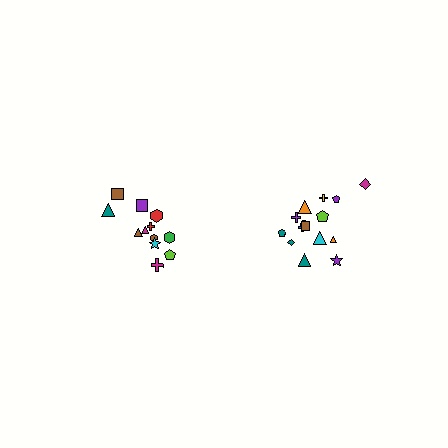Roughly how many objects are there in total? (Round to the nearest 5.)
Roughly 25 objects in total.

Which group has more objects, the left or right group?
The right group.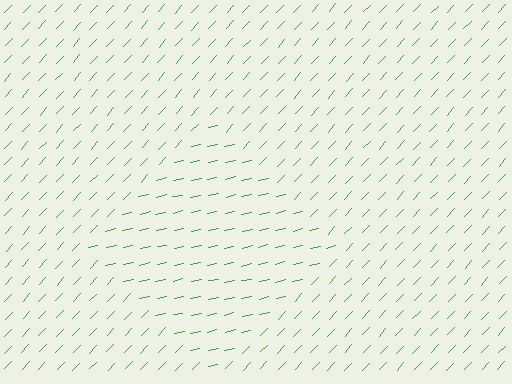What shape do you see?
I see a diamond.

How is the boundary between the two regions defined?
The boundary is defined purely by a change in line orientation (approximately 34 degrees difference). All lines are the same color and thickness.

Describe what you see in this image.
The image is filled with small green line segments. A diamond region in the image has lines oriented differently from the surrounding lines, creating a visible texture boundary.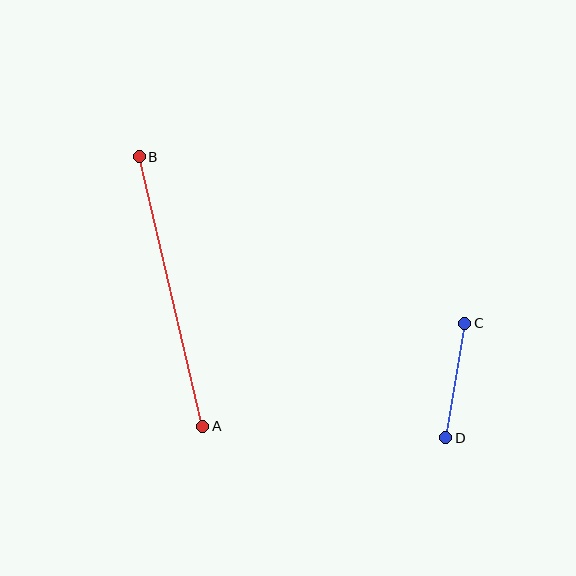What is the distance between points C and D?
The distance is approximately 116 pixels.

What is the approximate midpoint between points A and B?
The midpoint is at approximately (171, 291) pixels.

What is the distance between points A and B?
The distance is approximately 277 pixels.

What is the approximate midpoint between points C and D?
The midpoint is at approximately (455, 380) pixels.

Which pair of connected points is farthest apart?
Points A and B are farthest apart.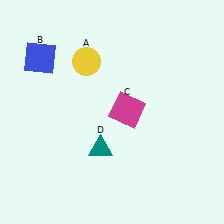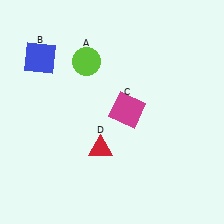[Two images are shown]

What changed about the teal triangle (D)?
In Image 1, D is teal. In Image 2, it changed to red.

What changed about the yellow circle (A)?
In Image 1, A is yellow. In Image 2, it changed to lime.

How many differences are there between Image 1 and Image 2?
There are 2 differences between the two images.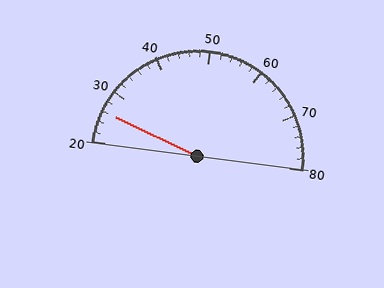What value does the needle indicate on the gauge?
The needle indicates approximately 26.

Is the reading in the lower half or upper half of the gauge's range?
The reading is in the lower half of the range (20 to 80).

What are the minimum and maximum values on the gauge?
The gauge ranges from 20 to 80.